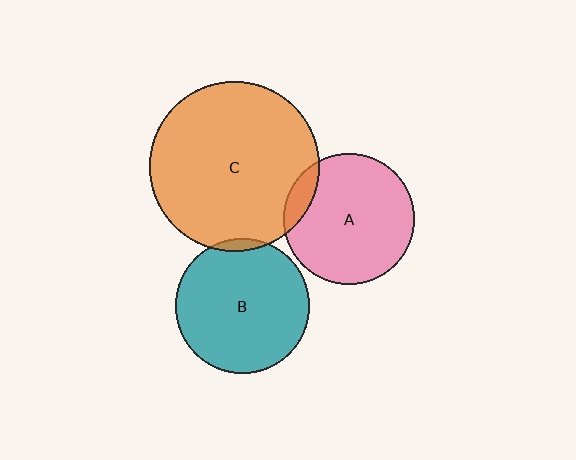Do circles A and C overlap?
Yes.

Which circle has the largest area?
Circle C (orange).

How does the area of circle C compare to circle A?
Approximately 1.7 times.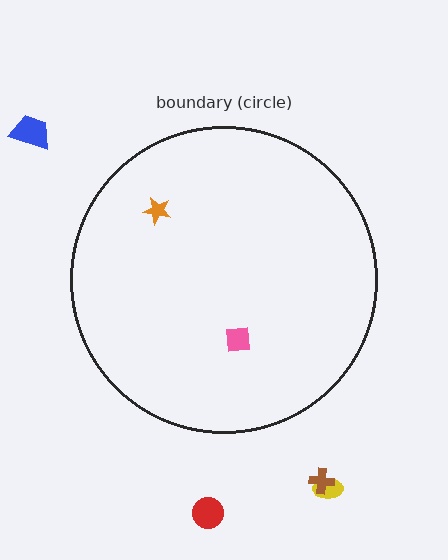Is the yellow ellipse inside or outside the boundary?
Outside.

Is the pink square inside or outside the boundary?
Inside.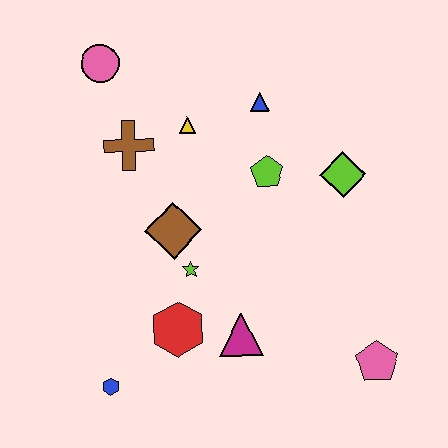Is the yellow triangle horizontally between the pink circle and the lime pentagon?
Yes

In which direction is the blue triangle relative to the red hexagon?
The blue triangle is above the red hexagon.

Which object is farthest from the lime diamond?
The blue hexagon is farthest from the lime diamond.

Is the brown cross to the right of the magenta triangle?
No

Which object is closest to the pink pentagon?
The magenta triangle is closest to the pink pentagon.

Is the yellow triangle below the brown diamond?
No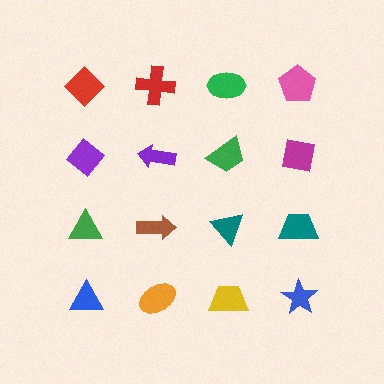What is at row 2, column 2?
A purple arrow.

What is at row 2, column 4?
A magenta square.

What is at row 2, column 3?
A green trapezoid.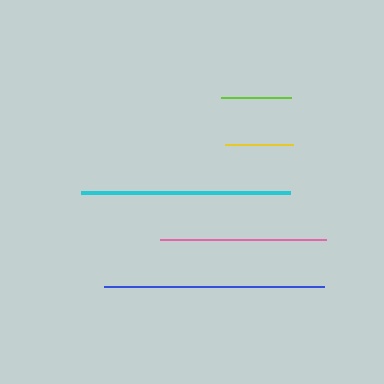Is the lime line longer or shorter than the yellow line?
The lime line is longer than the yellow line.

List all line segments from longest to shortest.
From longest to shortest: blue, cyan, pink, lime, yellow.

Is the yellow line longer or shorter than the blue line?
The blue line is longer than the yellow line.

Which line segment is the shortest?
The yellow line is the shortest at approximately 69 pixels.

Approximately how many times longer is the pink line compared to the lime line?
The pink line is approximately 2.4 times the length of the lime line.